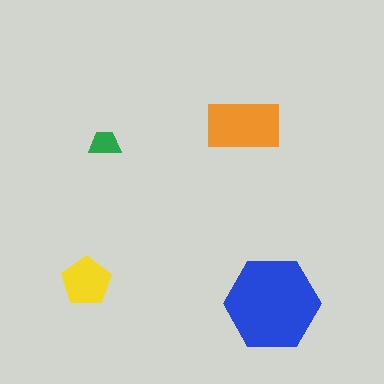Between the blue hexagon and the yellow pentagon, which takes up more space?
The blue hexagon.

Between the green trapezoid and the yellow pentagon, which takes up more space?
The yellow pentagon.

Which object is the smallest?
The green trapezoid.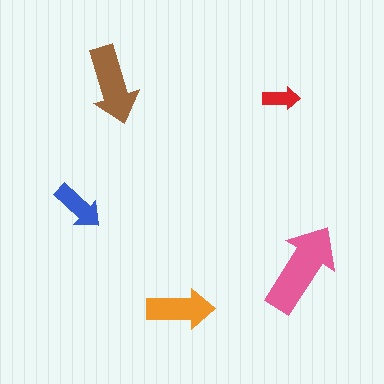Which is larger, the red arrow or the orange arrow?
The orange one.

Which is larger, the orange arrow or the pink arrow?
The pink one.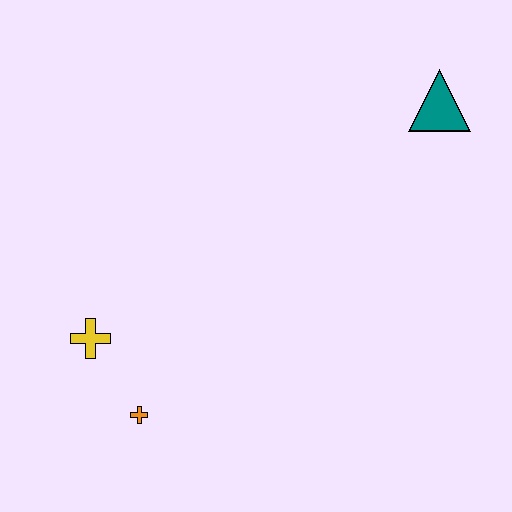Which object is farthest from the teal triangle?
The orange cross is farthest from the teal triangle.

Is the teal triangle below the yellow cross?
No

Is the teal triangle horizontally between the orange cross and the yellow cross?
No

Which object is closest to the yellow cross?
The orange cross is closest to the yellow cross.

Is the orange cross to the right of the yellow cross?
Yes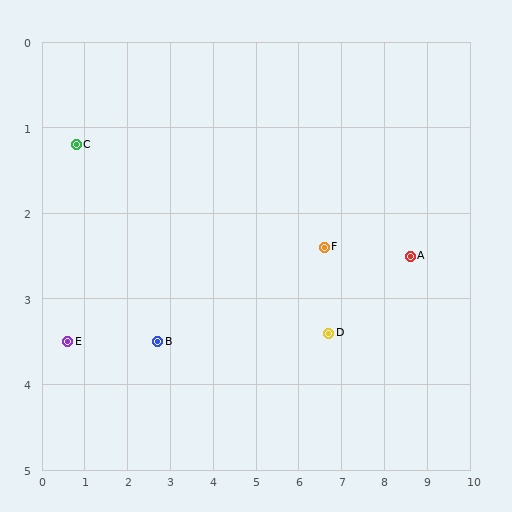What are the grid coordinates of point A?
Point A is at approximately (8.6, 2.5).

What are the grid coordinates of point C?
Point C is at approximately (0.8, 1.2).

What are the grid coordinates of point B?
Point B is at approximately (2.7, 3.5).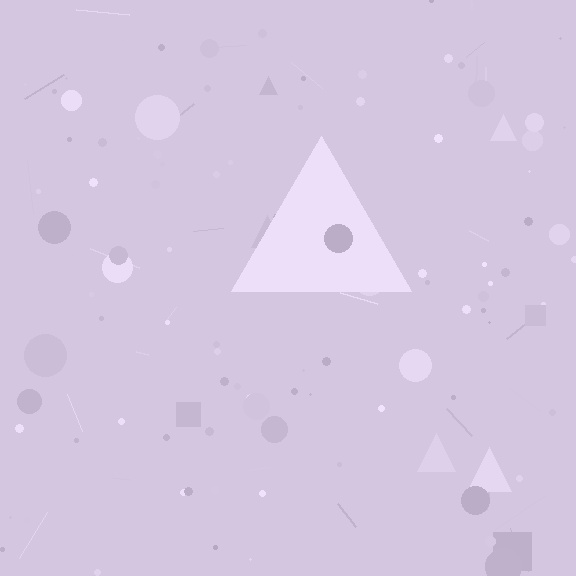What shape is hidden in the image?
A triangle is hidden in the image.